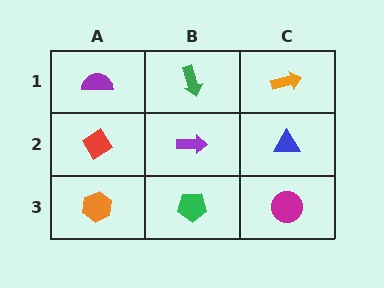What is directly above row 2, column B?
A green arrow.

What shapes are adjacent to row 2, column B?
A green arrow (row 1, column B), a green pentagon (row 3, column B), a red diamond (row 2, column A), a blue triangle (row 2, column C).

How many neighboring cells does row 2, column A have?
3.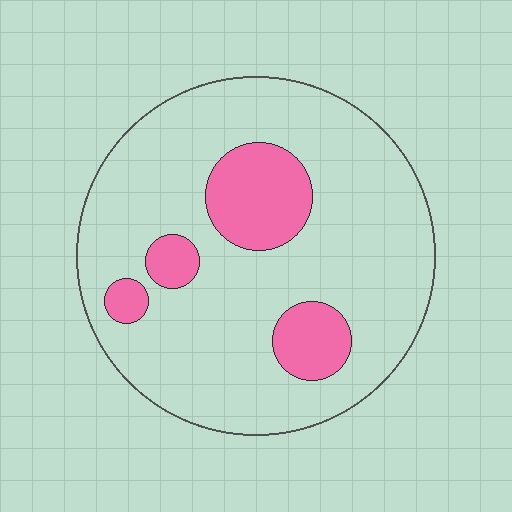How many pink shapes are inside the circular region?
4.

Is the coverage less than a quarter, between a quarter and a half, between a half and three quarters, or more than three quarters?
Less than a quarter.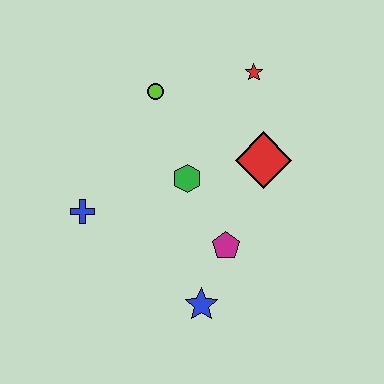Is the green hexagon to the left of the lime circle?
No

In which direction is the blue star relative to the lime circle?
The blue star is below the lime circle.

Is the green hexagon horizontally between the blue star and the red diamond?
No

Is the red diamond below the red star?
Yes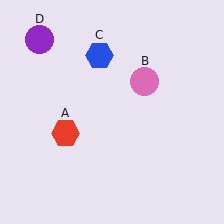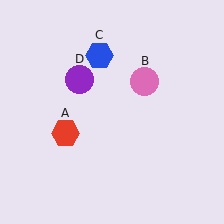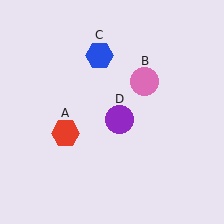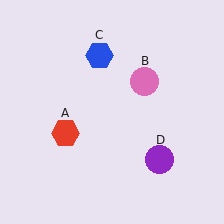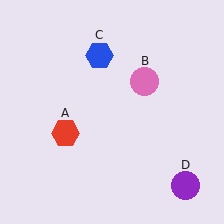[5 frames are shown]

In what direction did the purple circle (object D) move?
The purple circle (object D) moved down and to the right.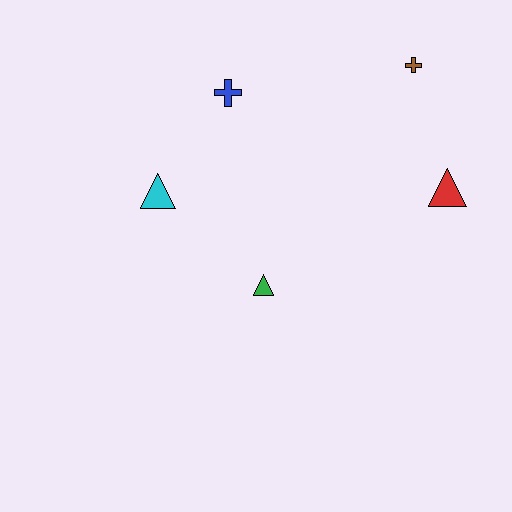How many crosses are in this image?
There are 2 crosses.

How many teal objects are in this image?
There are no teal objects.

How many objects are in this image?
There are 5 objects.